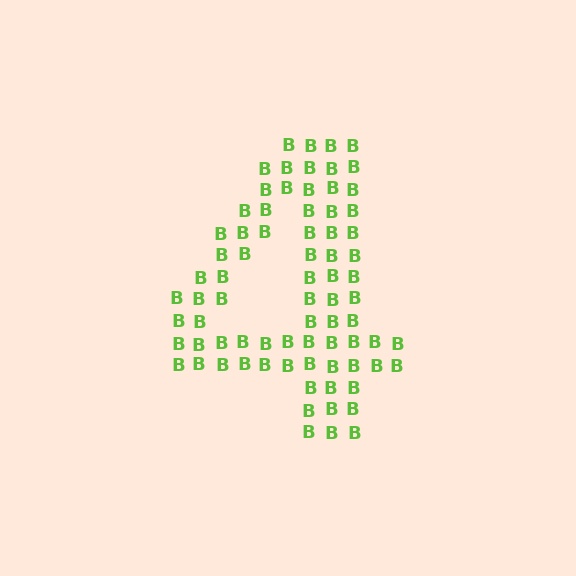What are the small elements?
The small elements are letter B's.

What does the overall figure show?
The overall figure shows the digit 4.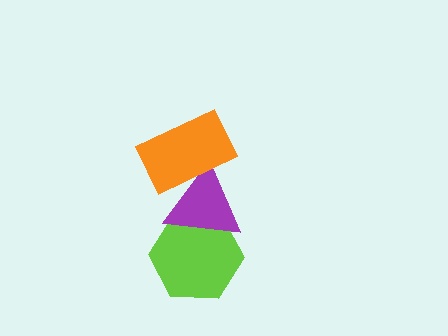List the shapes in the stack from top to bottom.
From top to bottom: the orange rectangle, the purple triangle, the lime hexagon.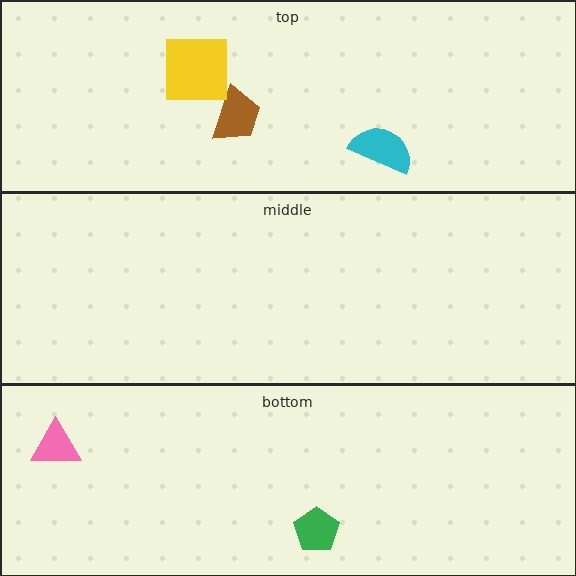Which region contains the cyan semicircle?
The top region.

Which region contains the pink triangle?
The bottom region.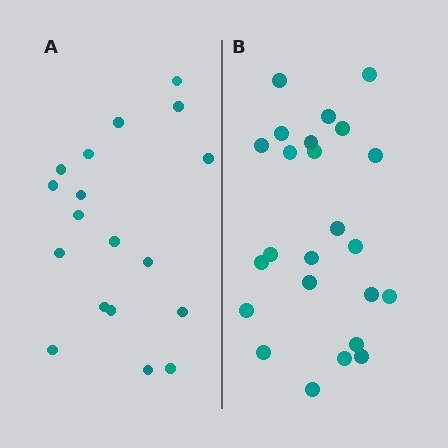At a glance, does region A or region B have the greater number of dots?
Region B (the right region) has more dots.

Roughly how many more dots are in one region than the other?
Region B has about 6 more dots than region A.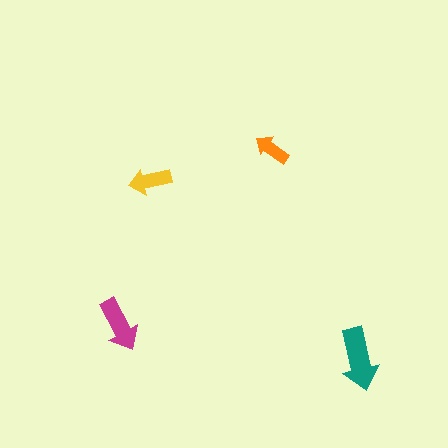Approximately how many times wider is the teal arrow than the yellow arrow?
About 1.5 times wider.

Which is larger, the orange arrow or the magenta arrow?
The magenta one.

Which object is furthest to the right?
The teal arrow is rightmost.